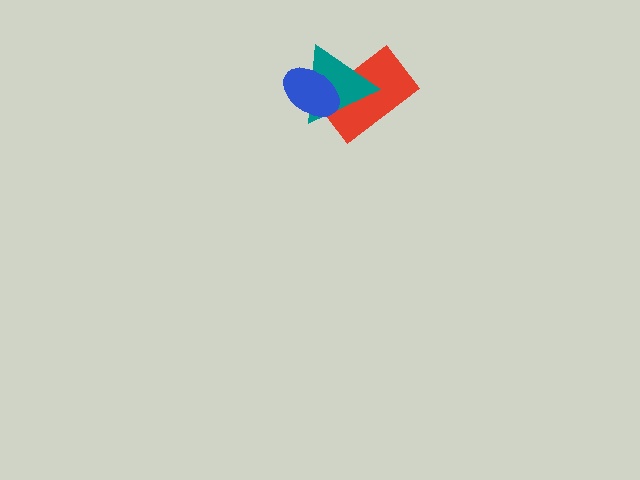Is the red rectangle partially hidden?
Yes, it is partially covered by another shape.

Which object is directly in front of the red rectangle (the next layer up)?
The teal triangle is directly in front of the red rectangle.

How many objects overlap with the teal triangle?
2 objects overlap with the teal triangle.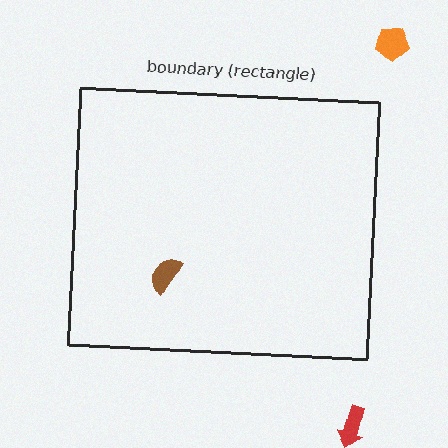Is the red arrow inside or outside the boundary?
Outside.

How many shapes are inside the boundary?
1 inside, 2 outside.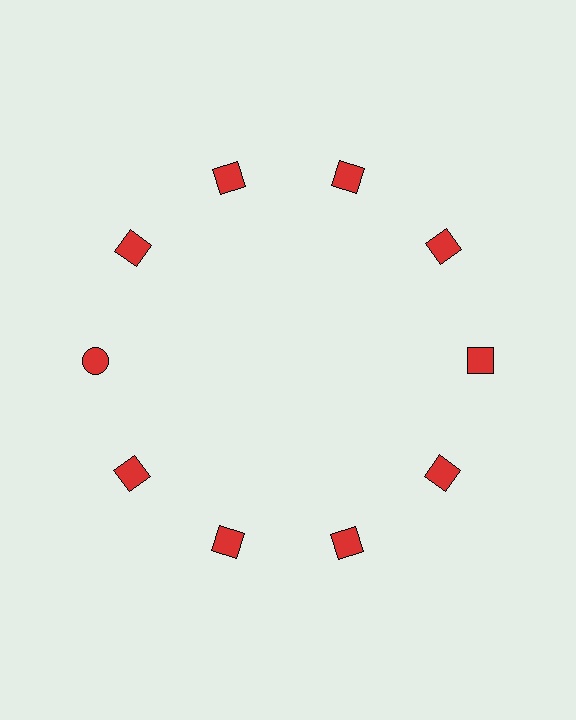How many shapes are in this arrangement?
There are 10 shapes arranged in a ring pattern.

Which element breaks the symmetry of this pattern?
The red circle at roughly the 9 o'clock position breaks the symmetry. All other shapes are red squares.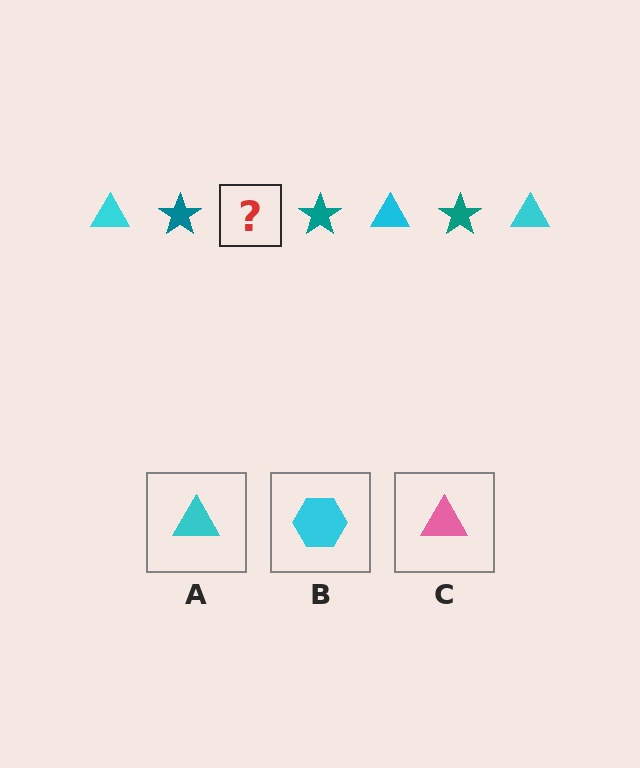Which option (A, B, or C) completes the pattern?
A.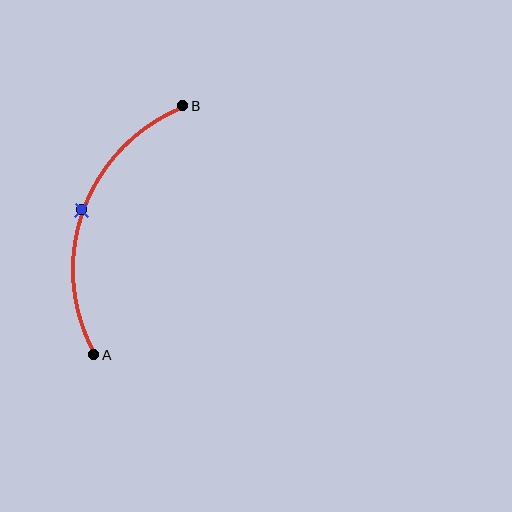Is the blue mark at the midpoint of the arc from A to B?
Yes. The blue mark lies on the arc at equal arc-length from both A and B — it is the arc midpoint.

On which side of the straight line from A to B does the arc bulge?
The arc bulges to the left of the straight line connecting A and B.